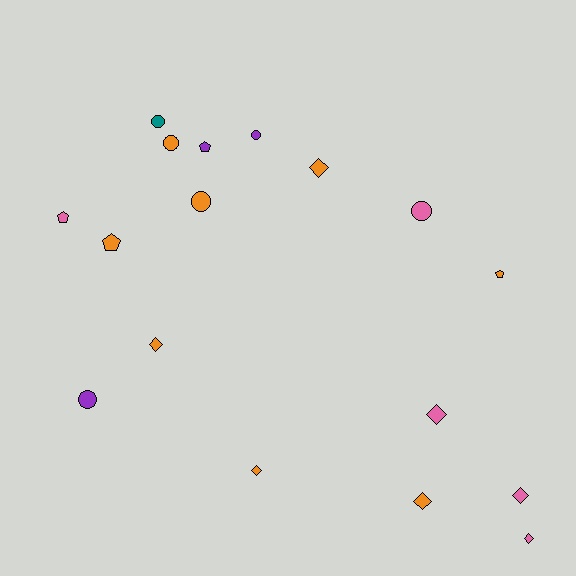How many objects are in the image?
There are 17 objects.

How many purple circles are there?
There are 2 purple circles.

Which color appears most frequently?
Orange, with 8 objects.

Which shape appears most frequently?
Diamond, with 7 objects.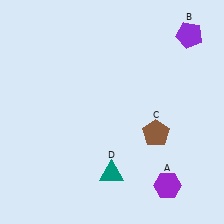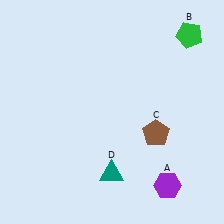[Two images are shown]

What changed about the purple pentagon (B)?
In Image 1, B is purple. In Image 2, it changed to green.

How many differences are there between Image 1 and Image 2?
There is 1 difference between the two images.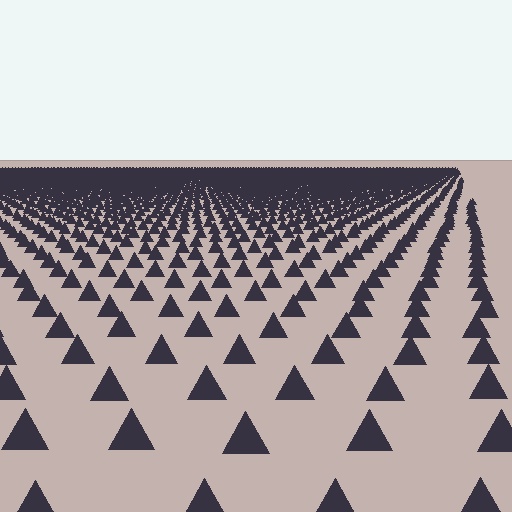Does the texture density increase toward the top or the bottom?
Density increases toward the top.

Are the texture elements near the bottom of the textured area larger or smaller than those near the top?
Larger. Near the bottom, elements are closer to the viewer and appear at a bigger on-screen size.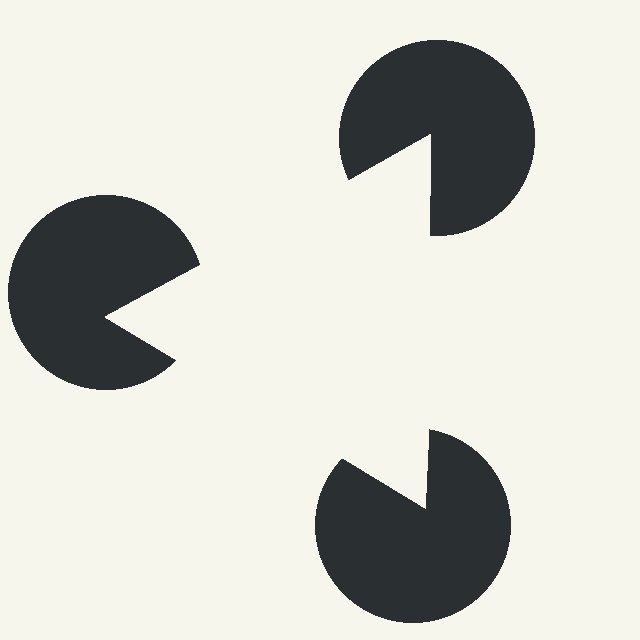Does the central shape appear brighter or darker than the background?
It typically appears slightly brighter than the background, even though no actual brightness change is drawn.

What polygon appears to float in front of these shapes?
An illusory triangle — its edges are inferred from the aligned wedge cuts in the pac-man discs, not physically drawn.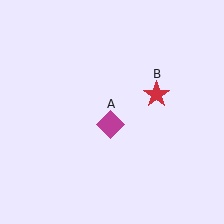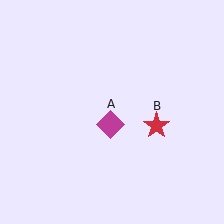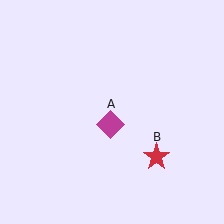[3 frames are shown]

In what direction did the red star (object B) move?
The red star (object B) moved down.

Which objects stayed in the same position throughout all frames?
Magenta diamond (object A) remained stationary.